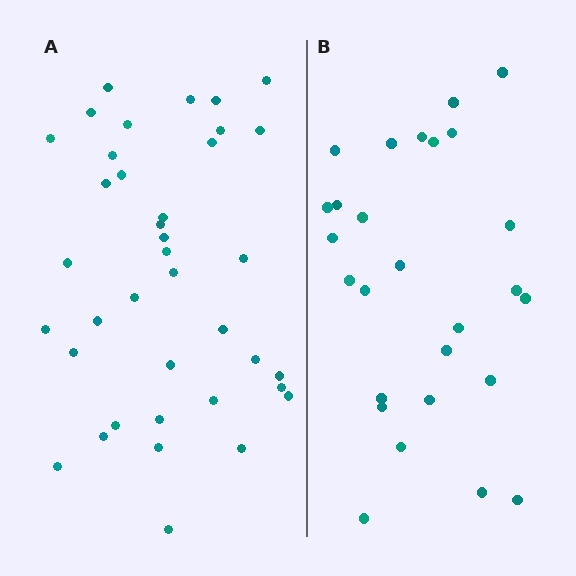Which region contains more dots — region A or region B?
Region A (the left region) has more dots.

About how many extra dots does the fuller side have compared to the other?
Region A has roughly 12 or so more dots than region B.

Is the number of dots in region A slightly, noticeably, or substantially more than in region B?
Region A has noticeably more, but not dramatically so. The ratio is roughly 1.4 to 1.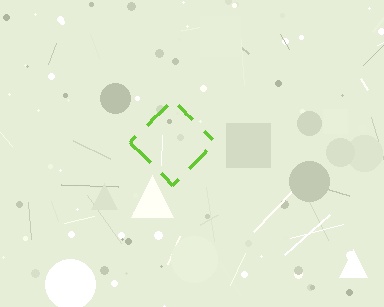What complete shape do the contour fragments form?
The contour fragments form a diamond.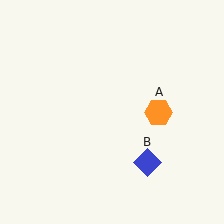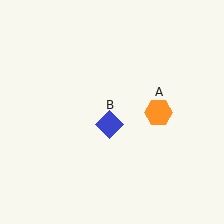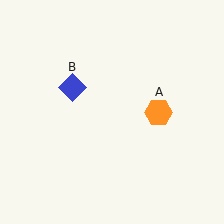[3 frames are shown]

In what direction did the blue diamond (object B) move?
The blue diamond (object B) moved up and to the left.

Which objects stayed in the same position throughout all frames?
Orange hexagon (object A) remained stationary.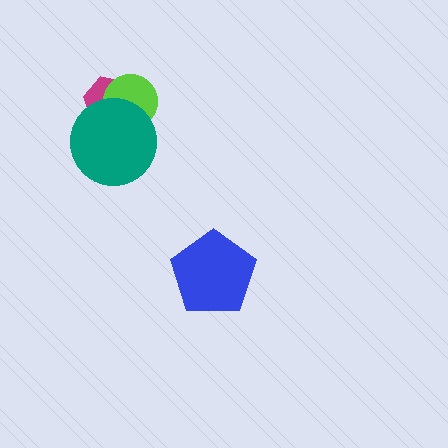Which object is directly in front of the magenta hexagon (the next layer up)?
The lime circle is directly in front of the magenta hexagon.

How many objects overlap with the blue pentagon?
0 objects overlap with the blue pentagon.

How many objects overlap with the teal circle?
2 objects overlap with the teal circle.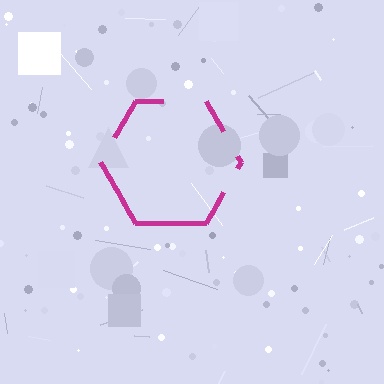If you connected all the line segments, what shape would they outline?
They would outline a hexagon.